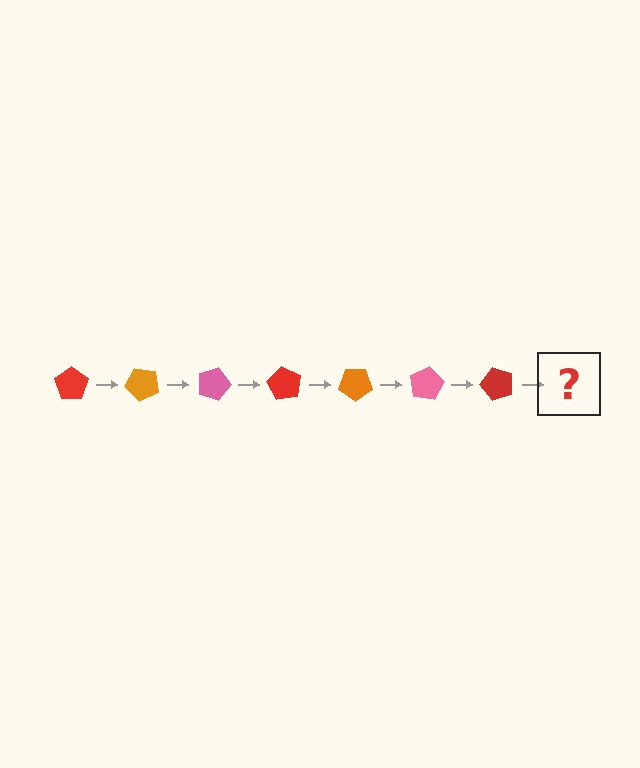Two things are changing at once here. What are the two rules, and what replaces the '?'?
The two rules are that it rotates 45 degrees each step and the color cycles through red, orange, and pink. The '?' should be an orange pentagon, rotated 315 degrees from the start.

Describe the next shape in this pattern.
It should be an orange pentagon, rotated 315 degrees from the start.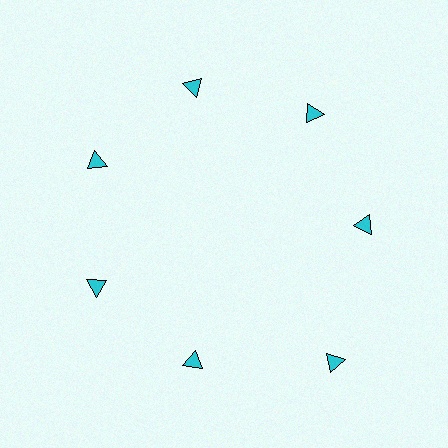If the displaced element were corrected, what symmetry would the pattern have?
It would have 7-fold rotational symmetry — the pattern would map onto itself every 51 degrees.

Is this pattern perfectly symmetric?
No. The 7 cyan triangles are arranged in a ring, but one element near the 5 o'clock position is pushed outward from the center, breaking the 7-fold rotational symmetry.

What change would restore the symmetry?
The symmetry would be restored by moving it inward, back onto the ring so that all 7 triangles sit at equal angles and equal distance from the center.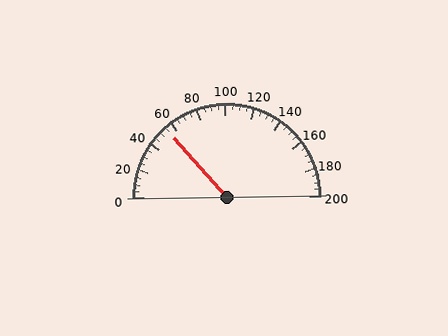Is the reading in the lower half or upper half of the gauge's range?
The reading is in the lower half of the range (0 to 200).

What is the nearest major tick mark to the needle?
The nearest major tick mark is 60.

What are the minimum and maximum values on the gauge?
The gauge ranges from 0 to 200.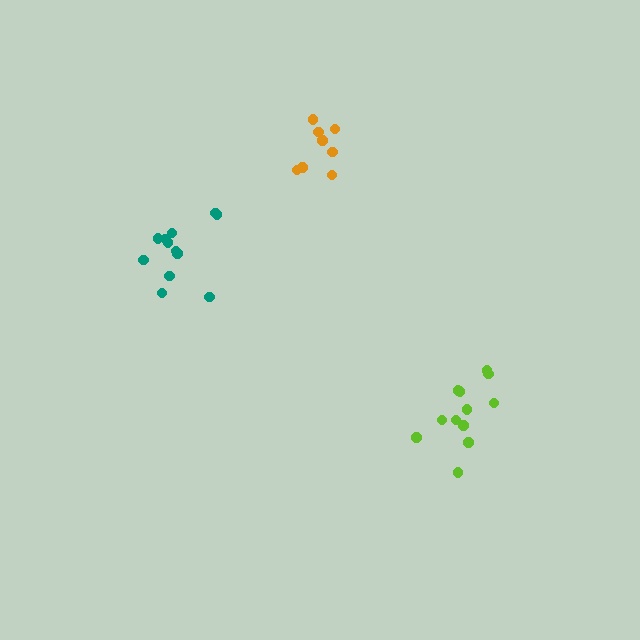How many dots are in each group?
Group 1: 8 dots, Group 2: 12 dots, Group 3: 12 dots (32 total).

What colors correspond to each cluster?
The clusters are colored: orange, lime, teal.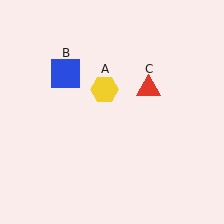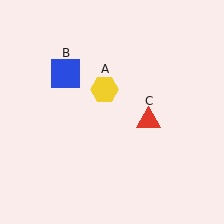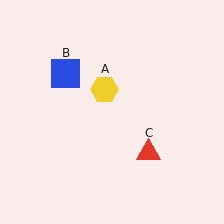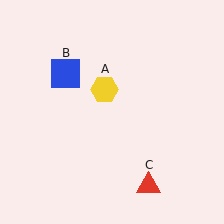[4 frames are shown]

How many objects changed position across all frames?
1 object changed position: red triangle (object C).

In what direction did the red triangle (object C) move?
The red triangle (object C) moved down.